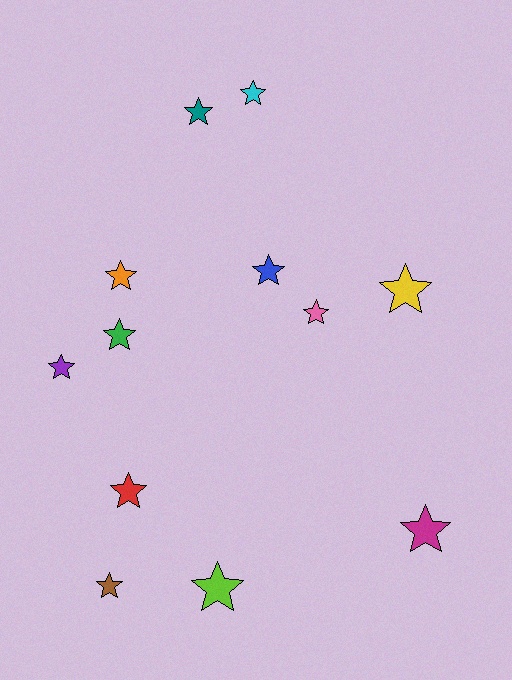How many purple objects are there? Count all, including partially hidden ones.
There is 1 purple object.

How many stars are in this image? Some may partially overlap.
There are 12 stars.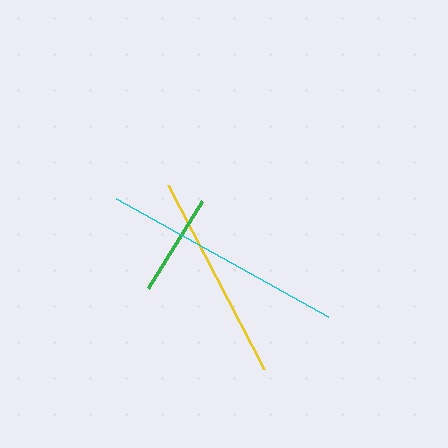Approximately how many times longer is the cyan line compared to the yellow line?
The cyan line is approximately 1.2 times the length of the yellow line.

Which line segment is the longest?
The cyan line is the longest at approximately 242 pixels.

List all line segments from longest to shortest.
From longest to shortest: cyan, yellow, green.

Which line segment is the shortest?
The green line is the shortest at approximately 102 pixels.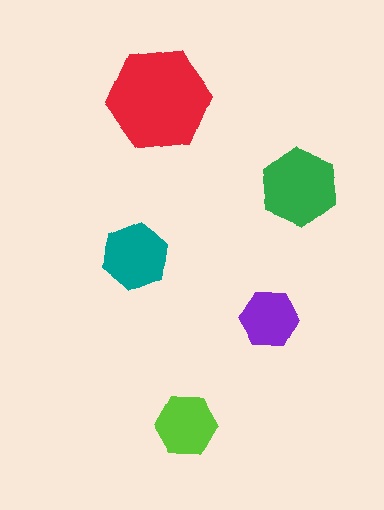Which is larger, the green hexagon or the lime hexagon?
The green one.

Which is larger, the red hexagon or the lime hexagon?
The red one.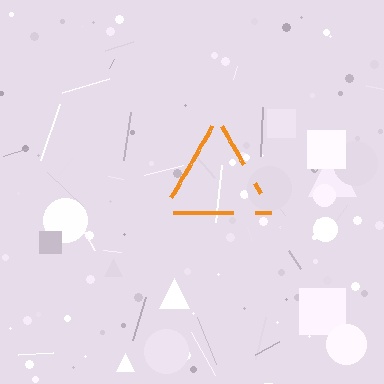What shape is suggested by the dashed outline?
The dashed outline suggests a triangle.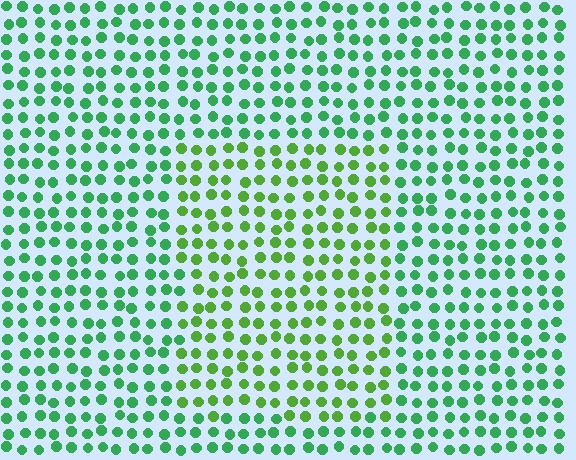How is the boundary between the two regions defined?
The boundary is defined purely by a slight shift in hue (about 33 degrees). Spacing, size, and orientation are identical on both sides.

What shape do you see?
I see a rectangle.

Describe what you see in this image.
The image is filled with small green elements in a uniform arrangement. A rectangle-shaped region is visible where the elements are tinted to a slightly different hue, forming a subtle color boundary.